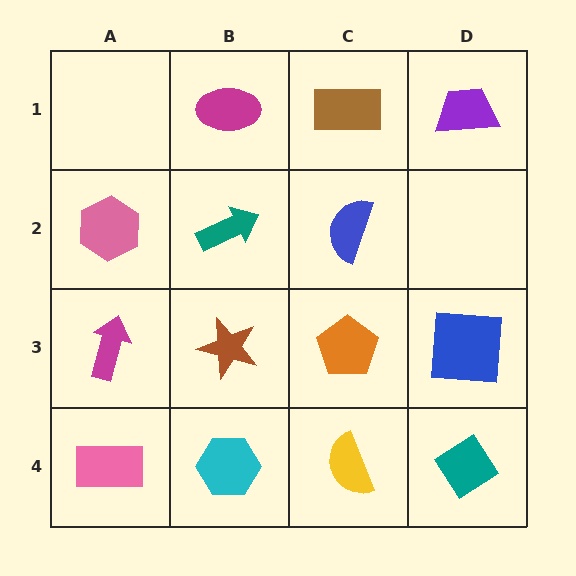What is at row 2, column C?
A blue semicircle.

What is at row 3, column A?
A magenta arrow.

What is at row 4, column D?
A teal diamond.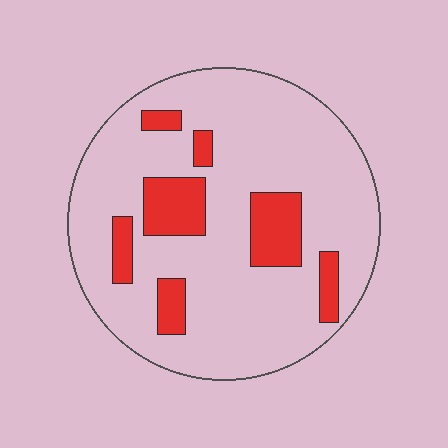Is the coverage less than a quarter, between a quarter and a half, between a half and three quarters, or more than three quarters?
Less than a quarter.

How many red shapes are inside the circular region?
7.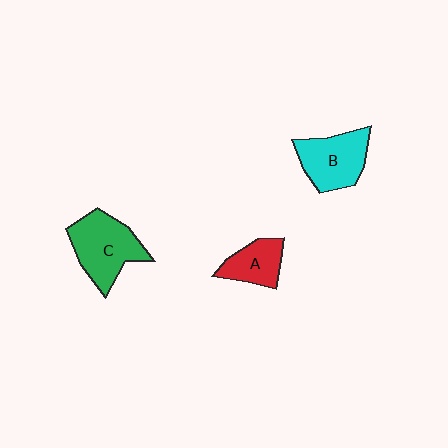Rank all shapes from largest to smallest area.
From largest to smallest: C (green), B (cyan), A (red).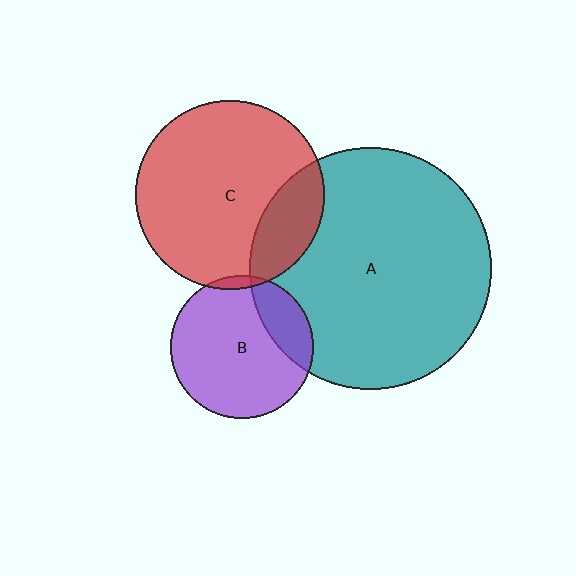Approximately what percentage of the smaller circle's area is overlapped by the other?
Approximately 20%.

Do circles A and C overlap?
Yes.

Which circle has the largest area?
Circle A (teal).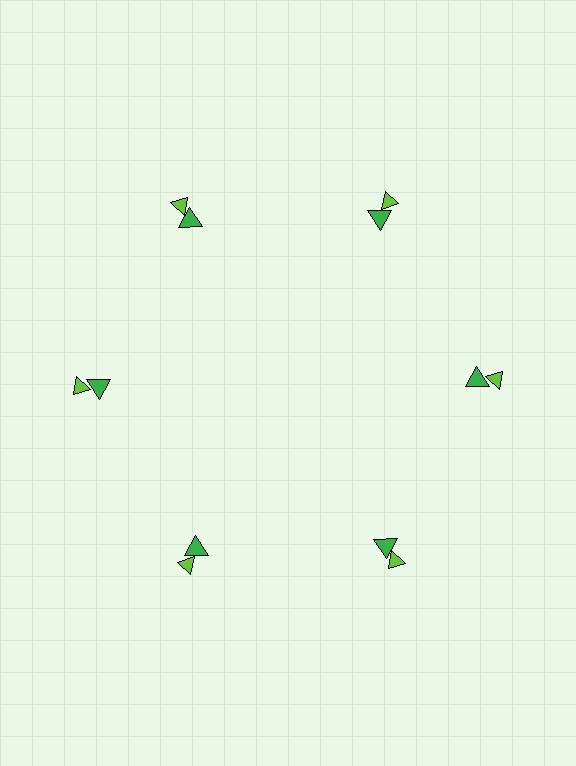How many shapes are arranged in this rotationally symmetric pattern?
There are 12 shapes, arranged in 6 groups of 2.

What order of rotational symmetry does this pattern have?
This pattern has 6-fold rotational symmetry.